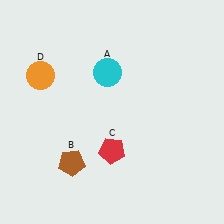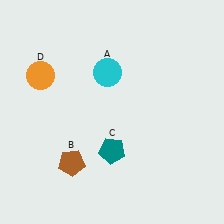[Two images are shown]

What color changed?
The pentagon (C) changed from red in Image 1 to teal in Image 2.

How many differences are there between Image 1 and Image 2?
There is 1 difference between the two images.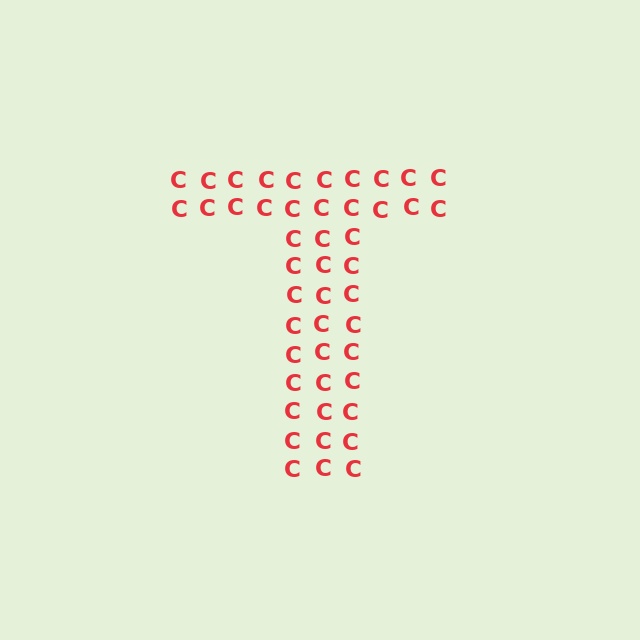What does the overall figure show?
The overall figure shows the letter T.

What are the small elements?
The small elements are letter C's.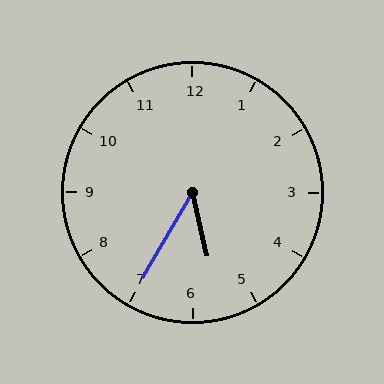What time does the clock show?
5:35.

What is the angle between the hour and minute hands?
Approximately 42 degrees.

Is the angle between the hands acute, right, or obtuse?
It is acute.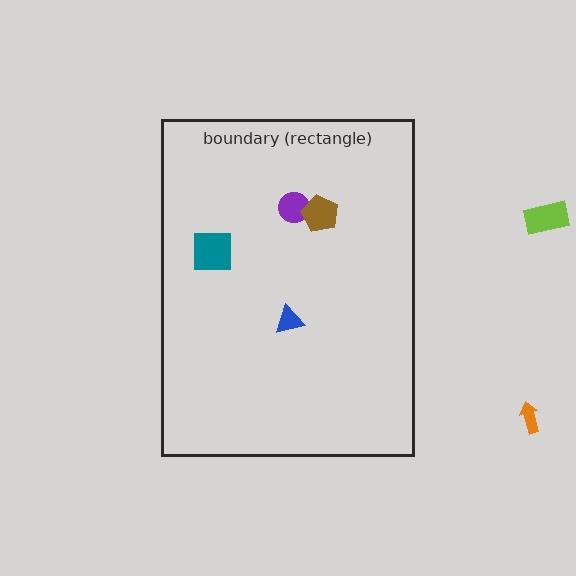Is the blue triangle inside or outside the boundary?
Inside.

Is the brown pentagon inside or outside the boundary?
Inside.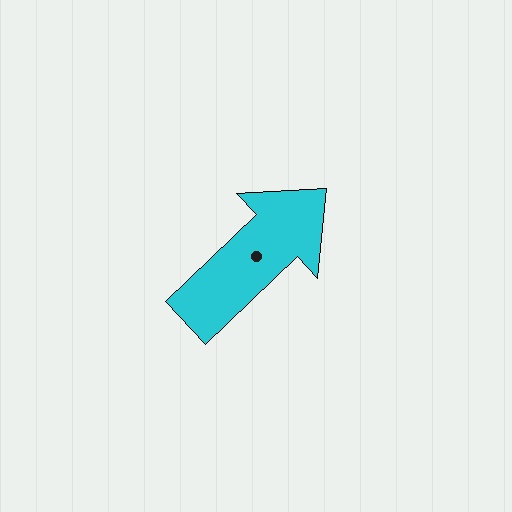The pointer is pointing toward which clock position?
Roughly 2 o'clock.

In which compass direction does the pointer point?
Northeast.